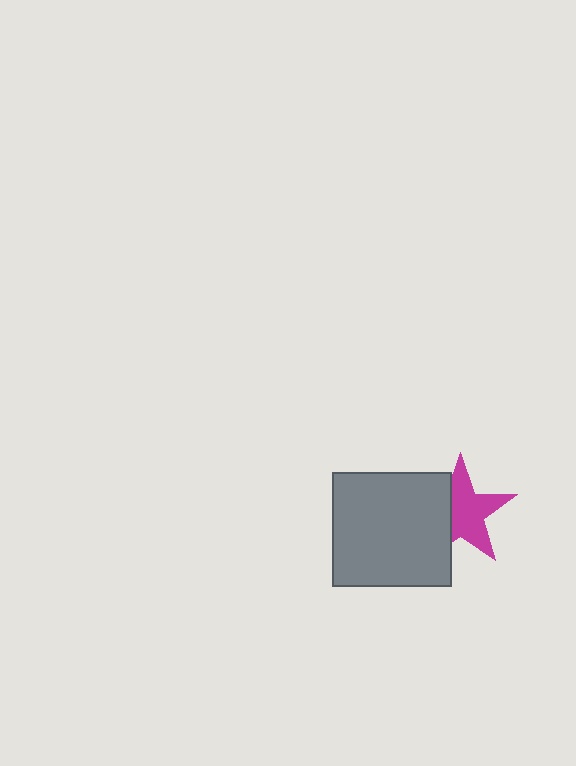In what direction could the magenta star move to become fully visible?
The magenta star could move right. That would shift it out from behind the gray rectangle entirely.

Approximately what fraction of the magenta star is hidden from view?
Roughly 34% of the magenta star is hidden behind the gray rectangle.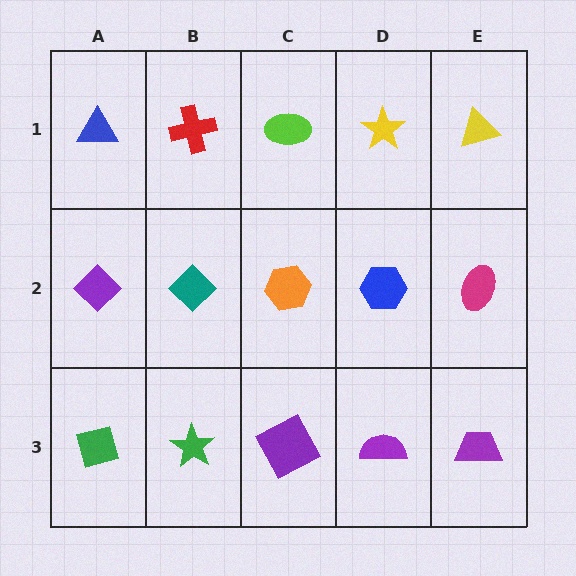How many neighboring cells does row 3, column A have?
2.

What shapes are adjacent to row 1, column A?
A purple diamond (row 2, column A), a red cross (row 1, column B).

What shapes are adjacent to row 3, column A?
A purple diamond (row 2, column A), a green star (row 3, column B).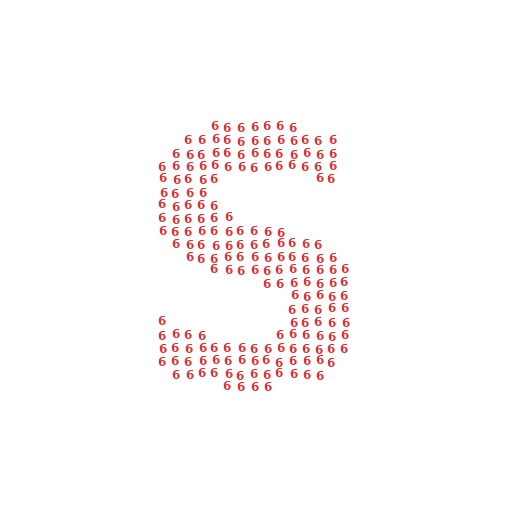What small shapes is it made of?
It is made of small digit 6's.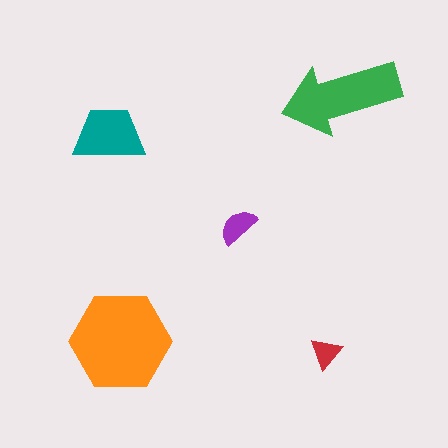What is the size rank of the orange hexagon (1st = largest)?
1st.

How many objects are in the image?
There are 5 objects in the image.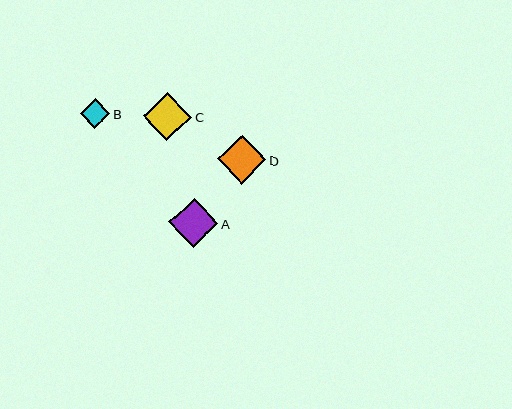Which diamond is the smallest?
Diamond B is the smallest with a size of approximately 30 pixels.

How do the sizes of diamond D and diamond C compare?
Diamond D and diamond C are approximately the same size.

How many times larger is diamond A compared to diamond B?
Diamond A is approximately 1.6 times the size of diamond B.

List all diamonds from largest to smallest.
From largest to smallest: D, A, C, B.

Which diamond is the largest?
Diamond D is the largest with a size of approximately 49 pixels.